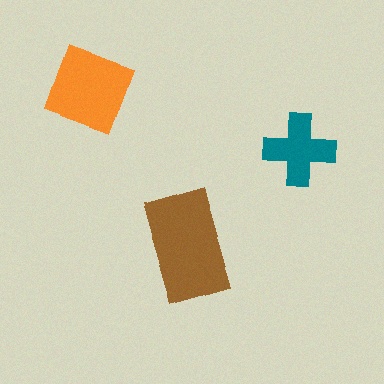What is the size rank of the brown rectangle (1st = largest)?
1st.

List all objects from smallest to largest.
The teal cross, the orange square, the brown rectangle.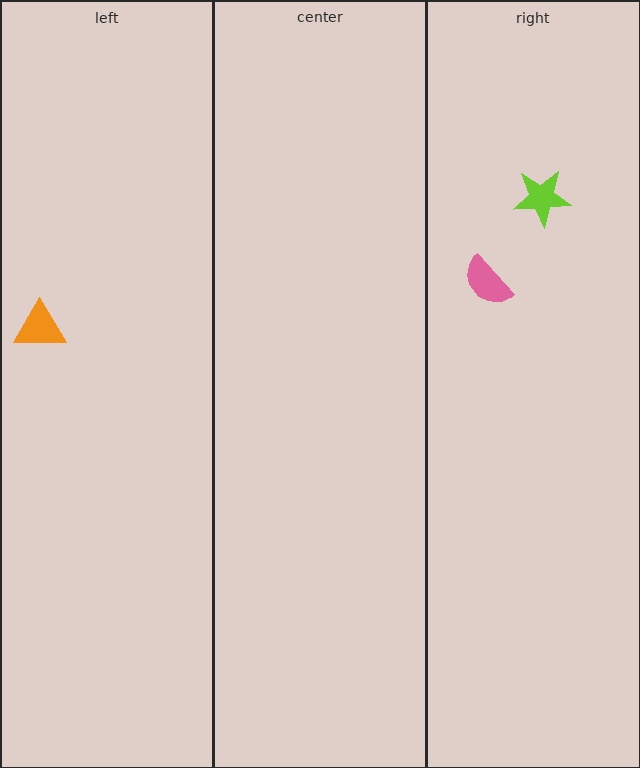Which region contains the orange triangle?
The left region.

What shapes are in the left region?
The orange triangle.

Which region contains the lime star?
The right region.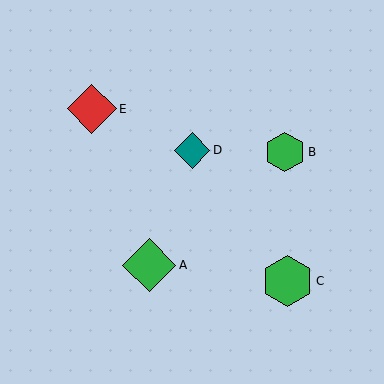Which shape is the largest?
The green diamond (labeled A) is the largest.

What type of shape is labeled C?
Shape C is a green hexagon.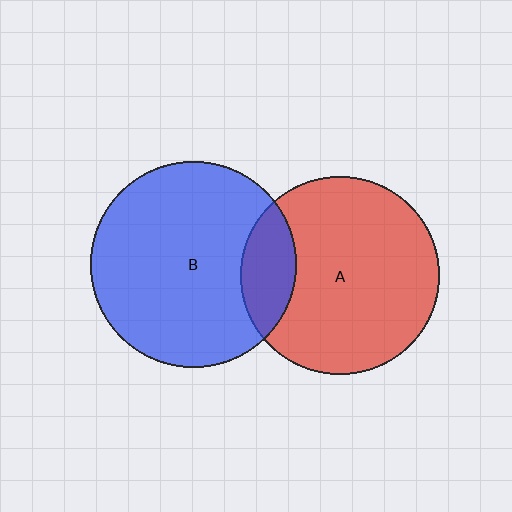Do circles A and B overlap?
Yes.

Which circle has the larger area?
Circle B (blue).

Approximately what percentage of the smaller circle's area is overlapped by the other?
Approximately 15%.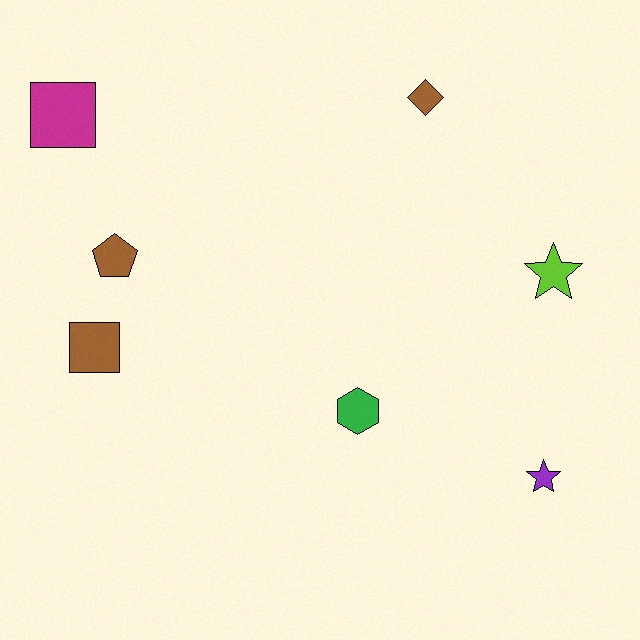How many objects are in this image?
There are 7 objects.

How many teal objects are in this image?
There are no teal objects.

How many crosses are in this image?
There are no crosses.